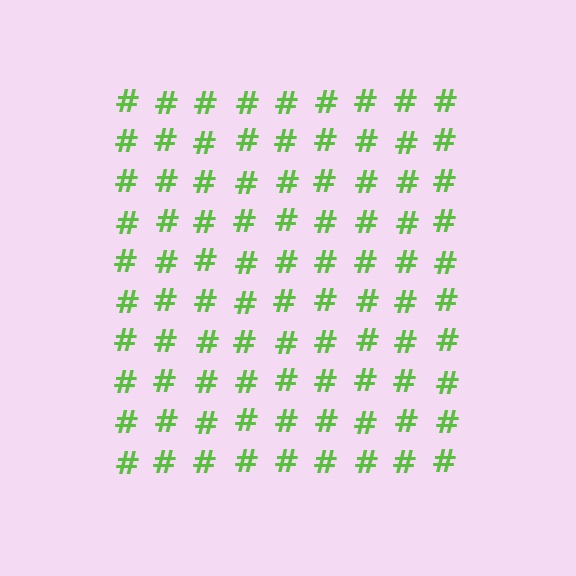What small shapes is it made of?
It is made of small hash symbols.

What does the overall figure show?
The overall figure shows a square.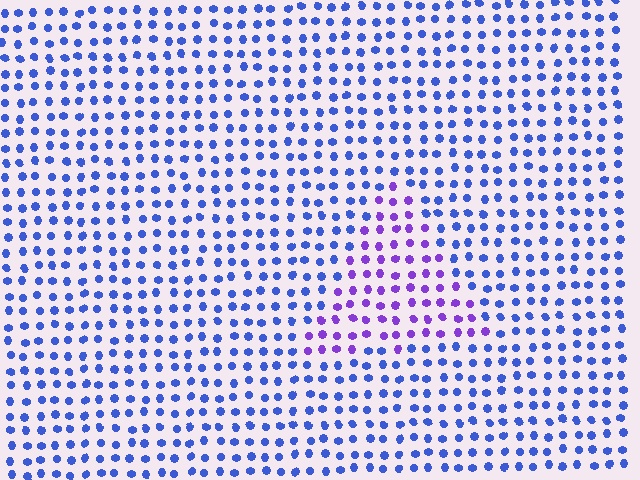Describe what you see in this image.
The image is filled with small blue elements in a uniform arrangement. A triangle-shaped region is visible where the elements are tinted to a slightly different hue, forming a subtle color boundary.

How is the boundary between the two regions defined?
The boundary is defined purely by a slight shift in hue (about 42 degrees). Spacing, size, and orientation are identical on both sides.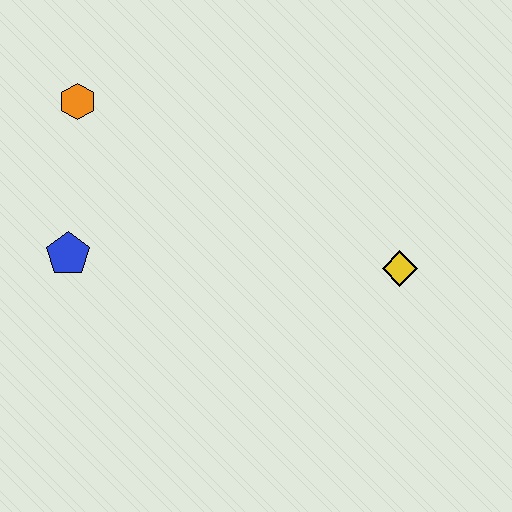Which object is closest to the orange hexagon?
The blue pentagon is closest to the orange hexagon.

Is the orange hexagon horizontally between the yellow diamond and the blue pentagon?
Yes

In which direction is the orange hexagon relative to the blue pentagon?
The orange hexagon is above the blue pentagon.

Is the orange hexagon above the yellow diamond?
Yes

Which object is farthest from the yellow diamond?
The orange hexagon is farthest from the yellow diamond.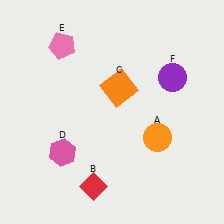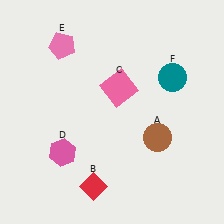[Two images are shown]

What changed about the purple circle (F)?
In Image 1, F is purple. In Image 2, it changed to teal.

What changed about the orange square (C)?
In Image 1, C is orange. In Image 2, it changed to pink.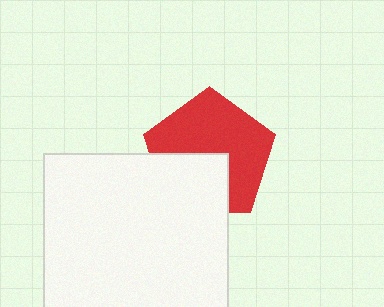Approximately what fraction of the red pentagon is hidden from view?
Roughly 36% of the red pentagon is hidden behind the white square.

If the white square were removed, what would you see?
You would see the complete red pentagon.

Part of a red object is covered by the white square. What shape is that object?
It is a pentagon.